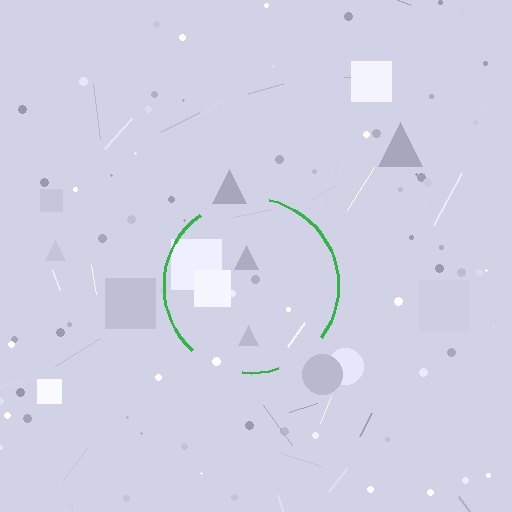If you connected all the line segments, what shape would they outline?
They would outline a circle.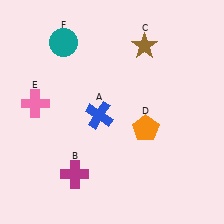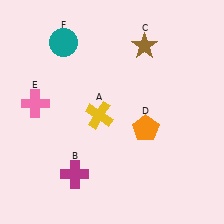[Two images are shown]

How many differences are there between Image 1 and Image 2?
There is 1 difference between the two images.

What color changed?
The cross (A) changed from blue in Image 1 to yellow in Image 2.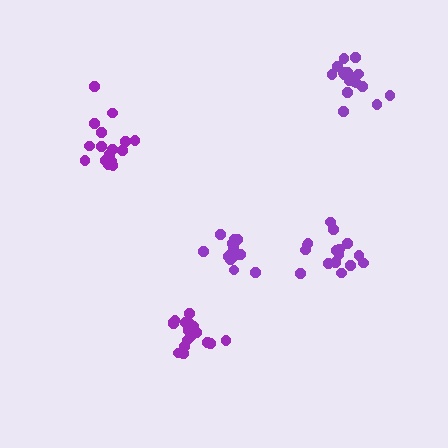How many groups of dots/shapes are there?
There are 5 groups.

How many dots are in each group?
Group 1: 16 dots, Group 2: 18 dots, Group 3: 16 dots, Group 4: 16 dots, Group 5: 18 dots (84 total).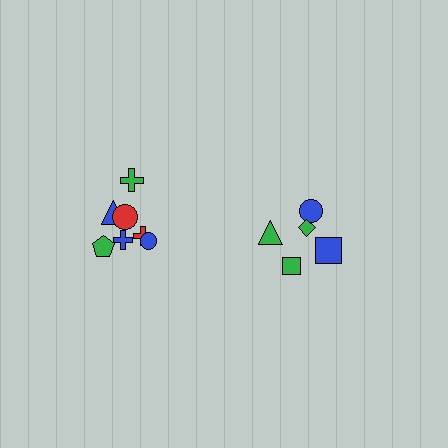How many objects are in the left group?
There are 7 objects.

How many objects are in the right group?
There are 5 objects.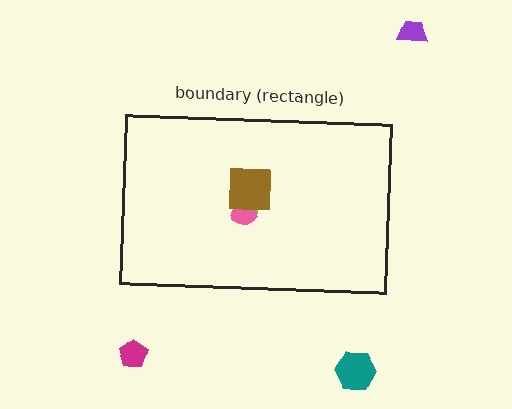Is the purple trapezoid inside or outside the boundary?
Outside.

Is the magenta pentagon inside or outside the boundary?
Outside.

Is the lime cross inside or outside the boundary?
Inside.